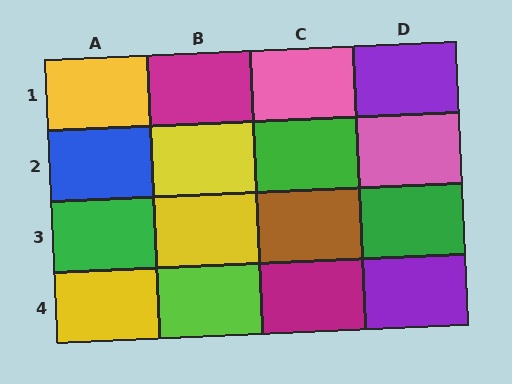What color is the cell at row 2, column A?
Blue.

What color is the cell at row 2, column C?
Green.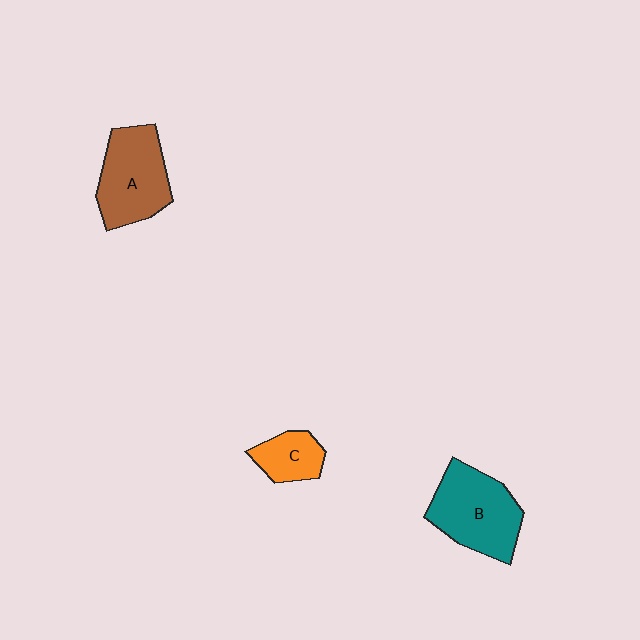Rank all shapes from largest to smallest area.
From largest to smallest: B (teal), A (brown), C (orange).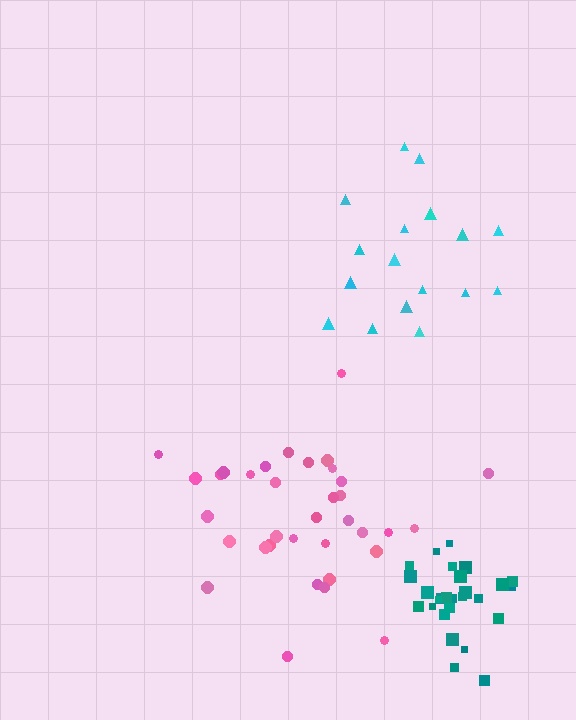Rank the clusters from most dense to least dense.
teal, pink, cyan.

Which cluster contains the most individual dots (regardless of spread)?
Pink (35).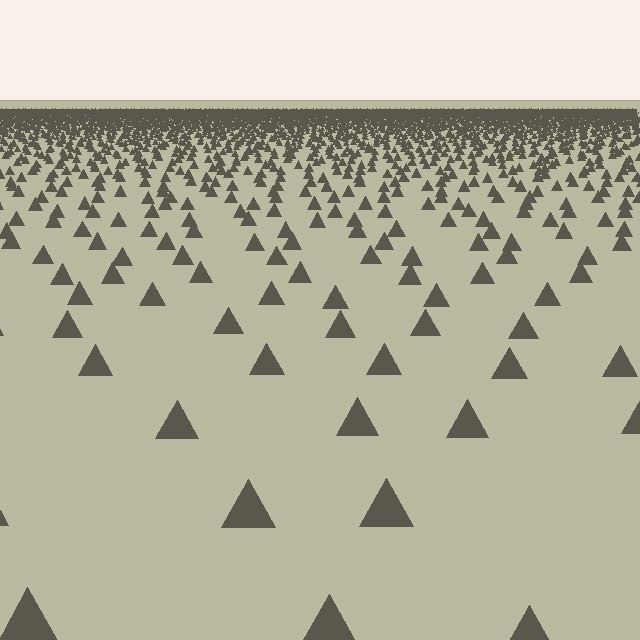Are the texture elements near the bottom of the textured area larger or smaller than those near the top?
Larger. Near the bottom, elements are closer to the viewer and appear at a bigger on-screen size.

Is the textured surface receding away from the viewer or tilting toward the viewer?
The surface is receding away from the viewer. Texture elements get smaller and denser toward the top.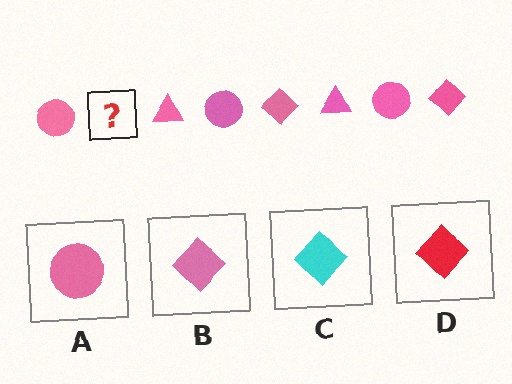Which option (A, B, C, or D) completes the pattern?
B.